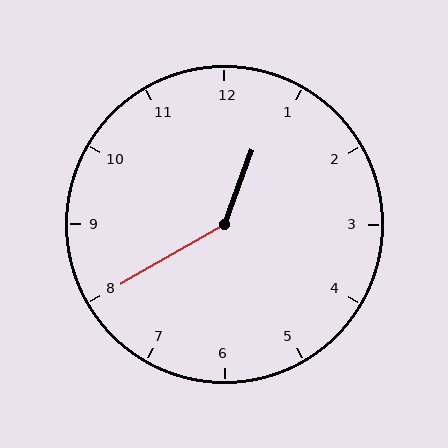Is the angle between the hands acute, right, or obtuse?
It is obtuse.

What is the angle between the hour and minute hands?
Approximately 140 degrees.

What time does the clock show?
12:40.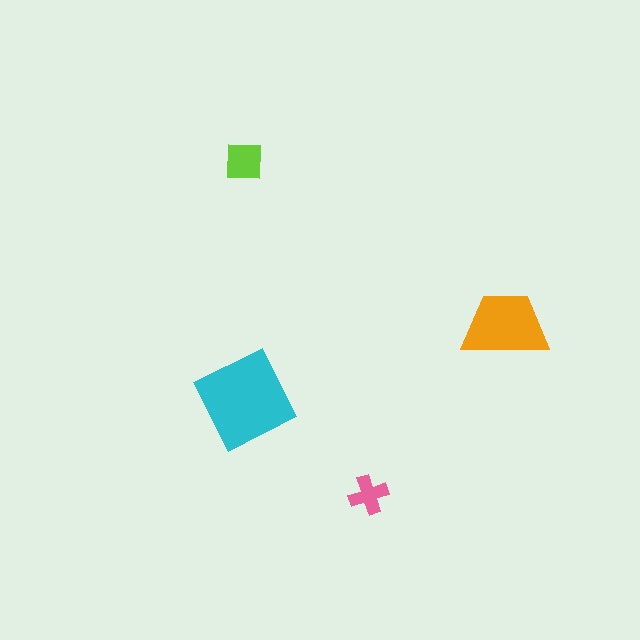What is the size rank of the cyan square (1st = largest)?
1st.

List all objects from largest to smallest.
The cyan square, the orange trapezoid, the lime square, the pink cross.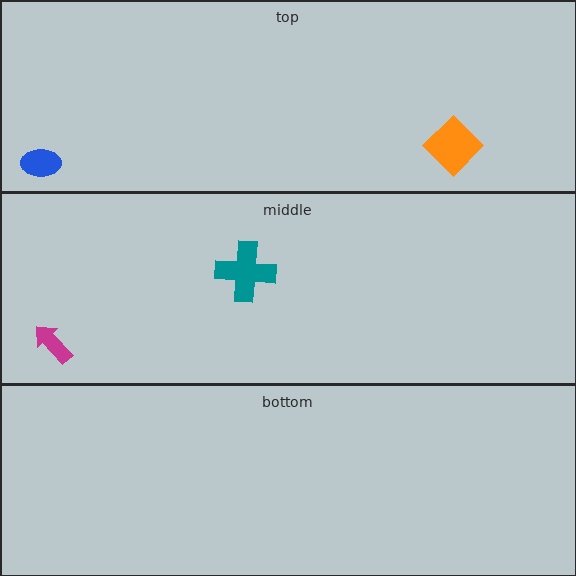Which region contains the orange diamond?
The top region.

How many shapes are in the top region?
2.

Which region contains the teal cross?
The middle region.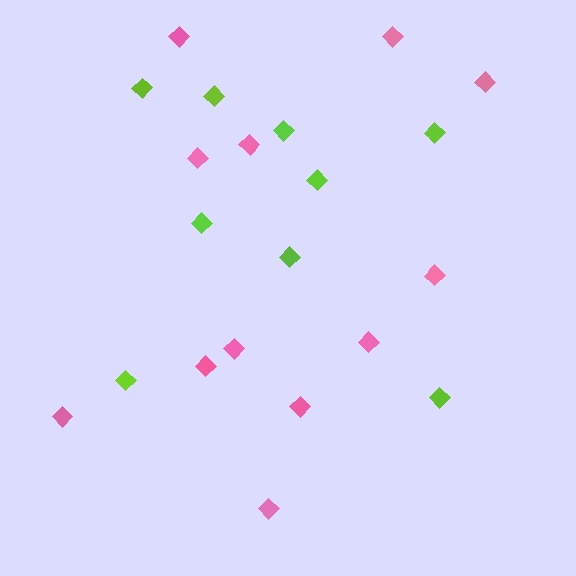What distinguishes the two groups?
There are 2 groups: one group of pink diamonds (12) and one group of lime diamonds (9).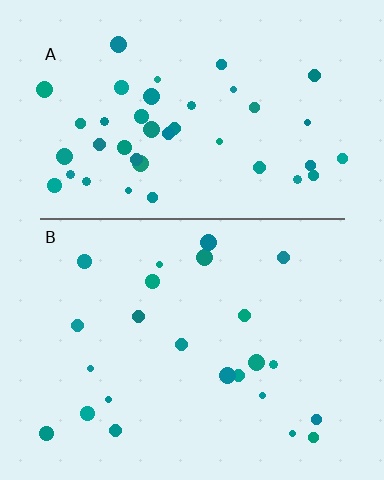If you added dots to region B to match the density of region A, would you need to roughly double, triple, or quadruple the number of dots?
Approximately double.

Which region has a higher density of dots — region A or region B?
A (the top).